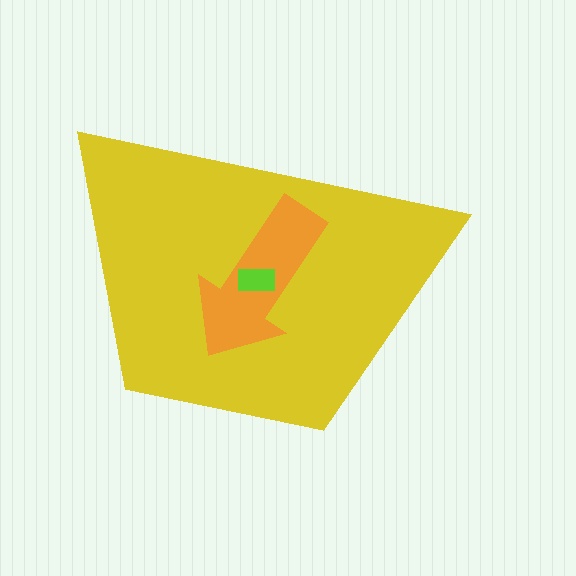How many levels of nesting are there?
3.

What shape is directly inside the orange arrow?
The lime rectangle.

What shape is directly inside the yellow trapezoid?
The orange arrow.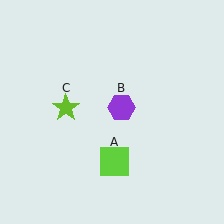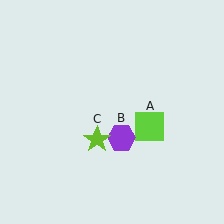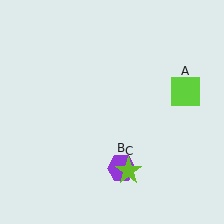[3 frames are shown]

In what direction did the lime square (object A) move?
The lime square (object A) moved up and to the right.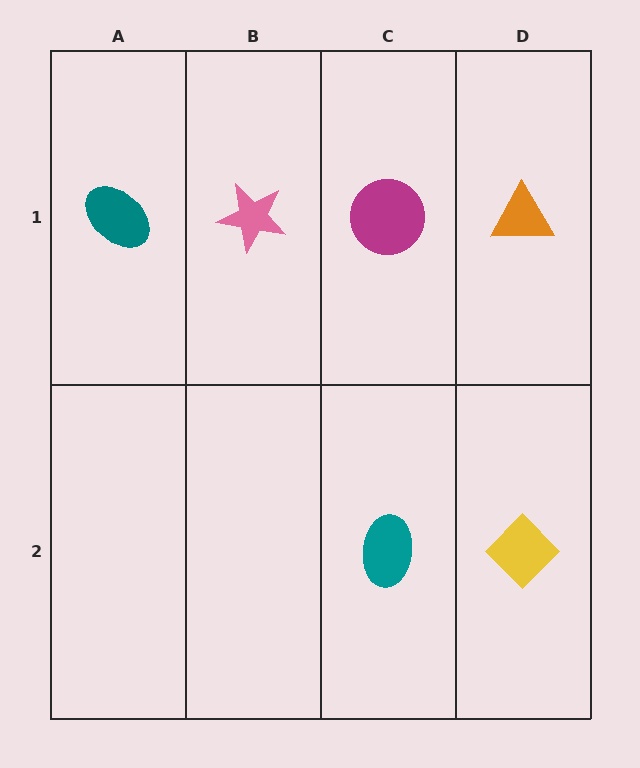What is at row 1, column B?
A pink star.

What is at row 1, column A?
A teal ellipse.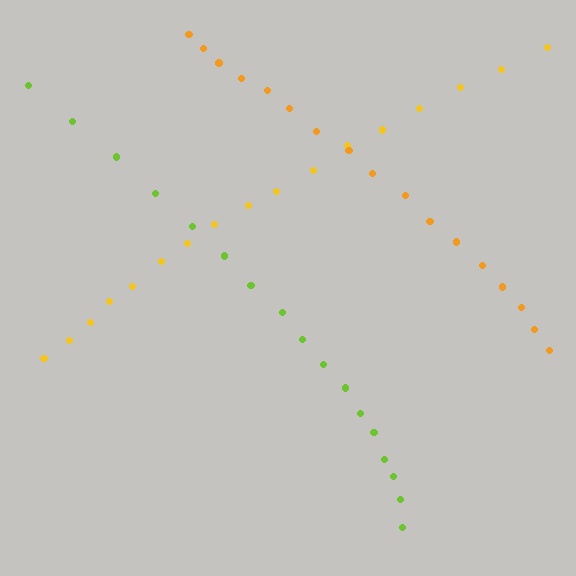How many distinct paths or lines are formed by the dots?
There are 3 distinct paths.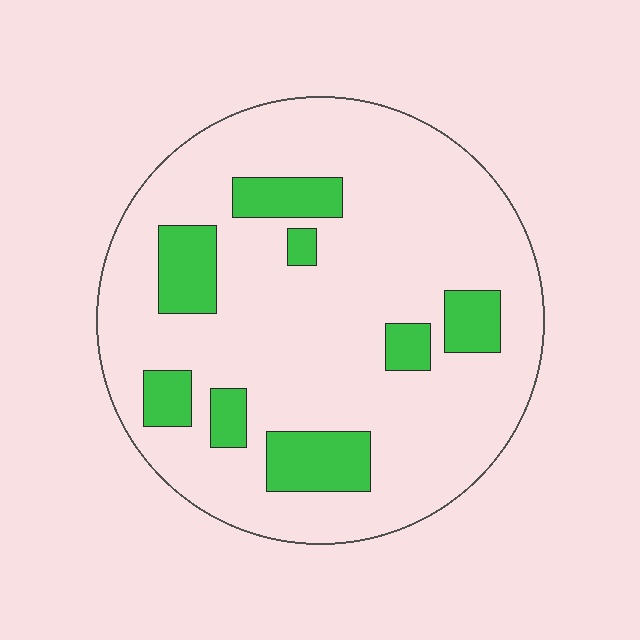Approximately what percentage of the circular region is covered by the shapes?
Approximately 20%.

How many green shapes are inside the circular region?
8.